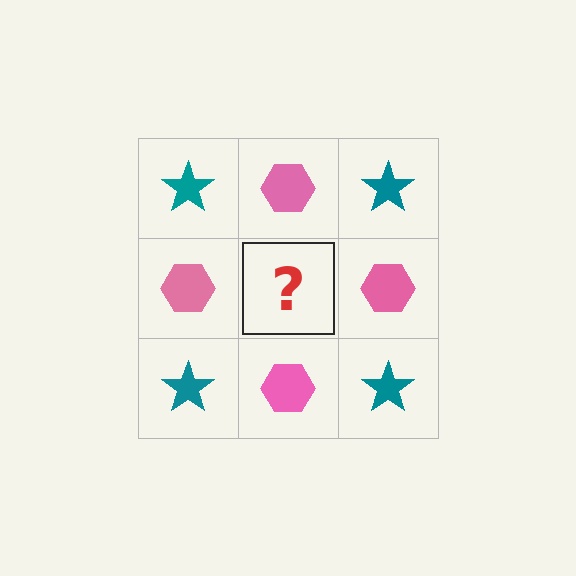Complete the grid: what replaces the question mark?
The question mark should be replaced with a teal star.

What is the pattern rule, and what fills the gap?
The rule is that it alternates teal star and pink hexagon in a checkerboard pattern. The gap should be filled with a teal star.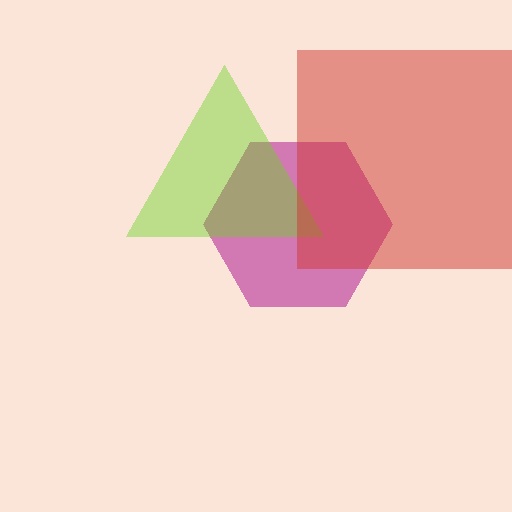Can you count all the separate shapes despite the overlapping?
Yes, there are 3 separate shapes.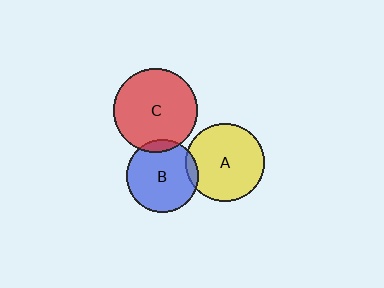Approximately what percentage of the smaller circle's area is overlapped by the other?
Approximately 10%.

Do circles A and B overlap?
Yes.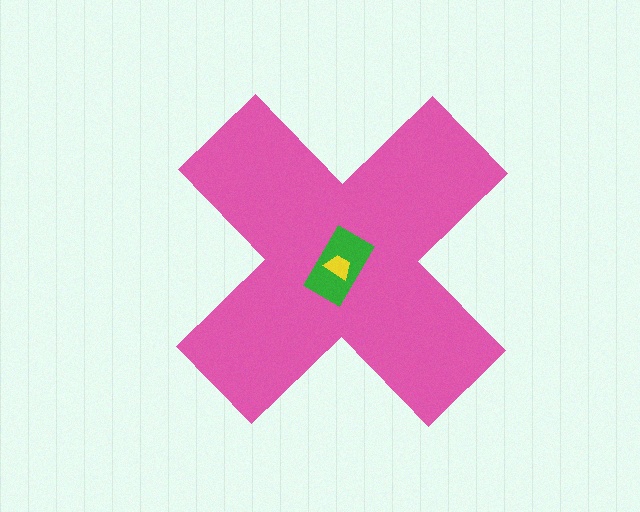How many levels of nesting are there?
3.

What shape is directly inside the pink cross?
The green rectangle.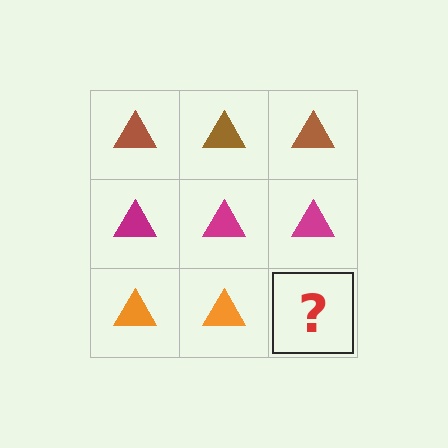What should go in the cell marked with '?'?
The missing cell should contain an orange triangle.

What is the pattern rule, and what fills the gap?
The rule is that each row has a consistent color. The gap should be filled with an orange triangle.